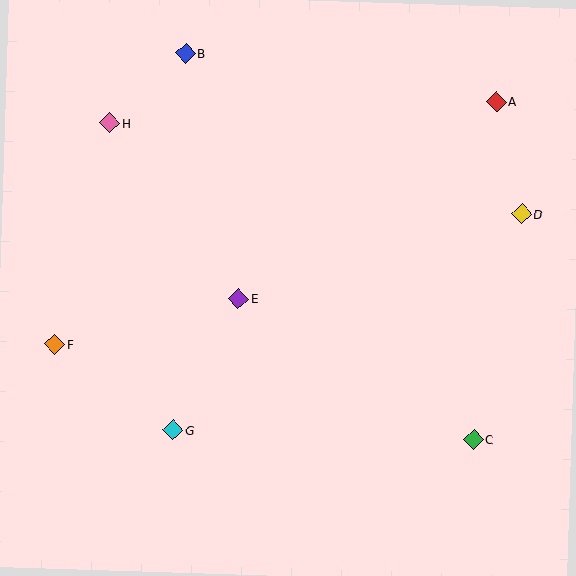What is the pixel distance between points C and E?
The distance between C and E is 274 pixels.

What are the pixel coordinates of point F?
Point F is at (55, 344).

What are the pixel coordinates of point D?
Point D is at (522, 214).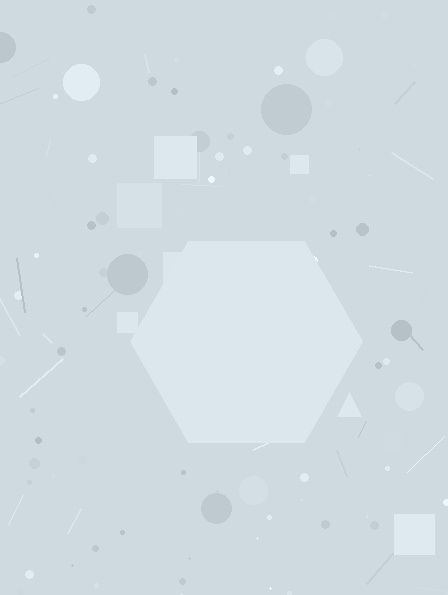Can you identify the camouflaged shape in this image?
The camouflaged shape is a hexagon.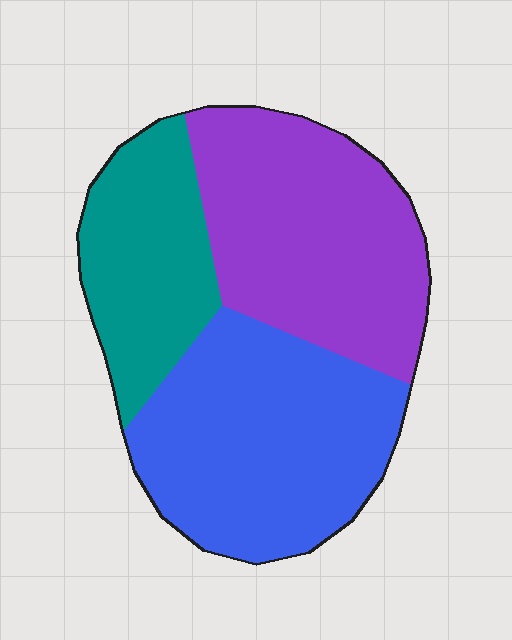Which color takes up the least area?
Teal, at roughly 25%.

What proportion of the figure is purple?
Purple takes up about three eighths (3/8) of the figure.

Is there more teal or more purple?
Purple.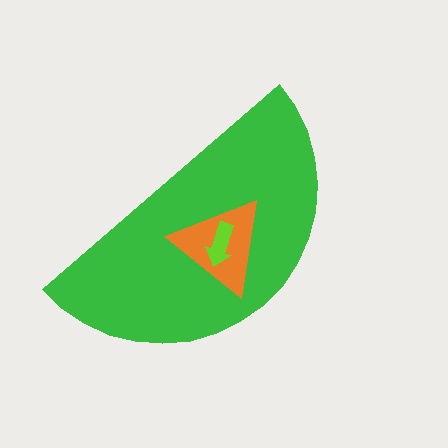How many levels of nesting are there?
3.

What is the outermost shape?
The green semicircle.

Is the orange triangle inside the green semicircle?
Yes.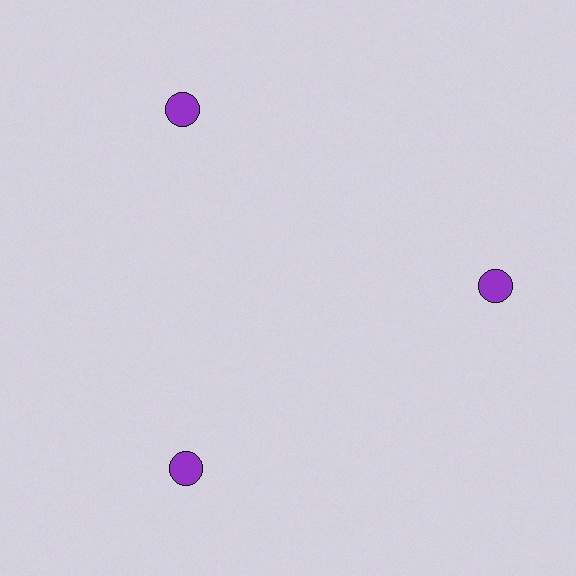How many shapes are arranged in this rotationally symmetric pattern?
There are 3 shapes, arranged in 3 groups of 1.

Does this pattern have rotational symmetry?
Yes, this pattern has 3-fold rotational symmetry. It looks the same after rotating 120 degrees around the center.